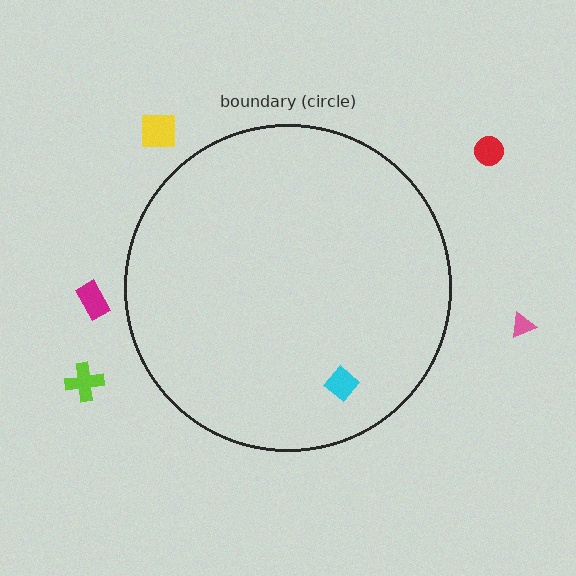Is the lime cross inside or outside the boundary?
Outside.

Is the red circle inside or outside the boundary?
Outside.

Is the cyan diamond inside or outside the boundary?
Inside.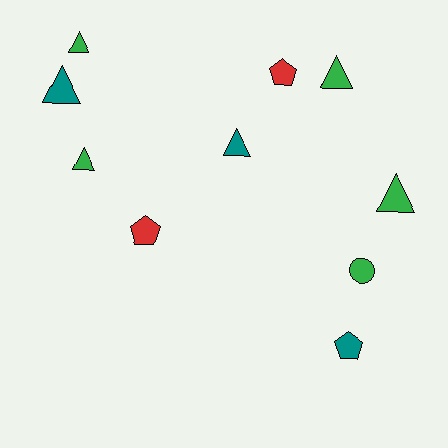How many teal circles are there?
There are no teal circles.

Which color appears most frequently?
Green, with 5 objects.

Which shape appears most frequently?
Triangle, with 6 objects.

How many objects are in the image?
There are 10 objects.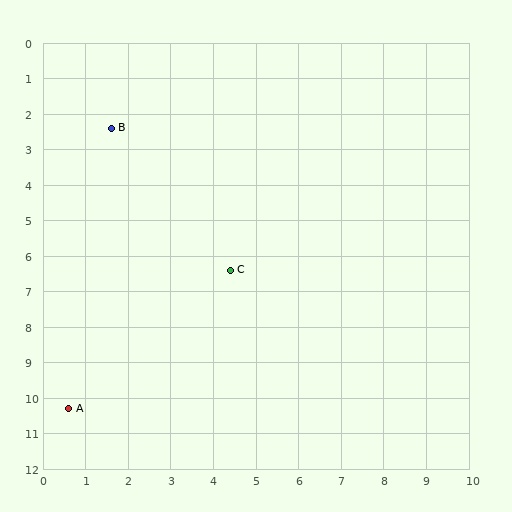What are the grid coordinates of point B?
Point B is at approximately (1.6, 2.4).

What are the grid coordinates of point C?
Point C is at approximately (4.4, 6.4).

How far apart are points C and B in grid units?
Points C and B are about 4.9 grid units apart.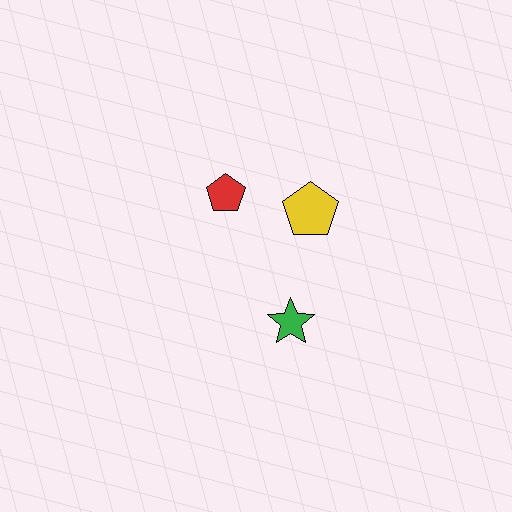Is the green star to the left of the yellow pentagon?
Yes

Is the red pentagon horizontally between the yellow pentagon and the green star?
No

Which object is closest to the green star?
The yellow pentagon is closest to the green star.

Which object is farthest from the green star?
The red pentagon is farthest from the green star.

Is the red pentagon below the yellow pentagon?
No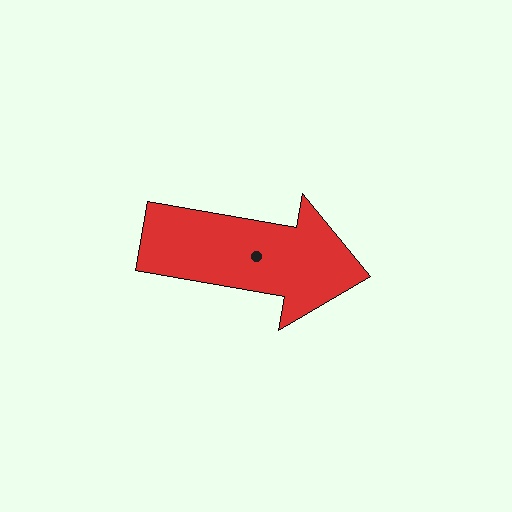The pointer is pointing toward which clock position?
Roughly 3 o'clock.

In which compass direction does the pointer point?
East.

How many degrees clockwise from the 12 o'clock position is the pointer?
Approximately 100 degrees.